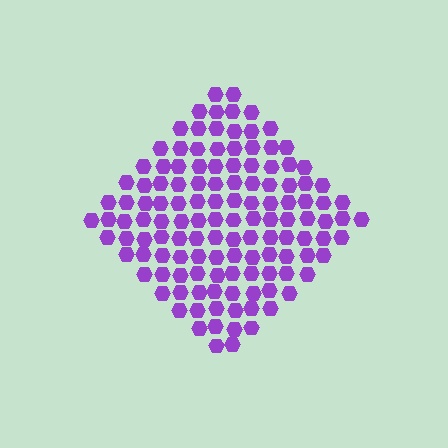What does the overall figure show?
The overall figure shows a diamond.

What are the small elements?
The small elements are hexagons.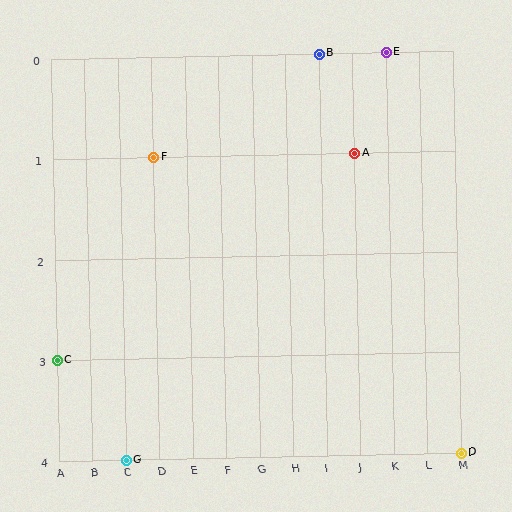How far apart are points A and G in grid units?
Points A and G are 7 columns and 3 rows apart (about 7.6 grid units diagonally).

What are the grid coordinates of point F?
Point F is at grid coordinates (D, 1).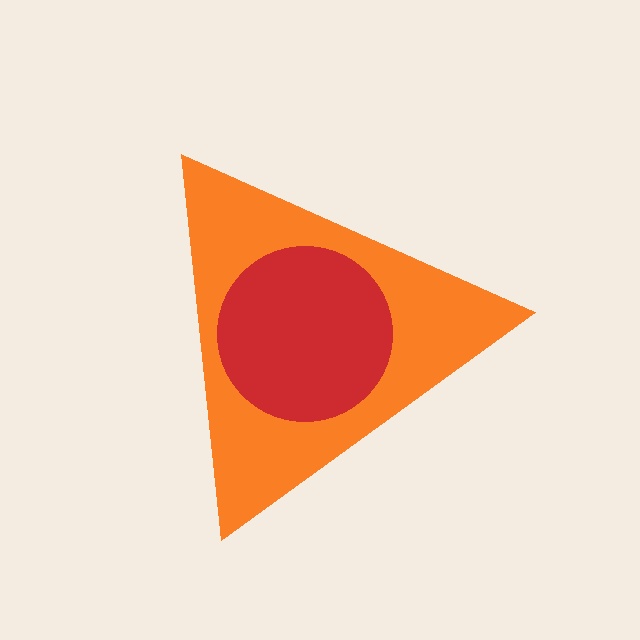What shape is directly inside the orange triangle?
The red circle.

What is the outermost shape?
The orange triangle.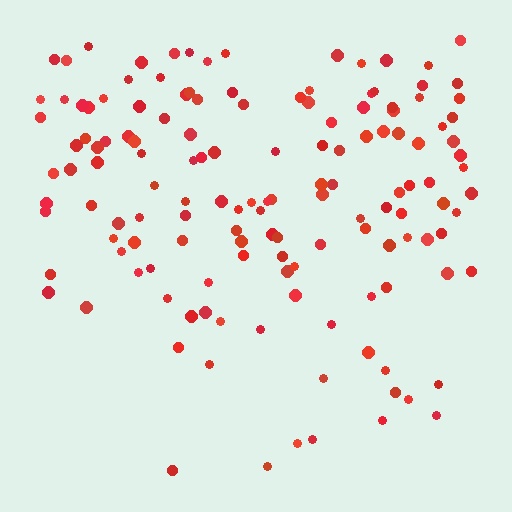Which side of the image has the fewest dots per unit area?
The bottom.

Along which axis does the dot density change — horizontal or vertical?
Vertical.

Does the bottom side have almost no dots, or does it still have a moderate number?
Still a moderate number, just noticeably fewer than the top.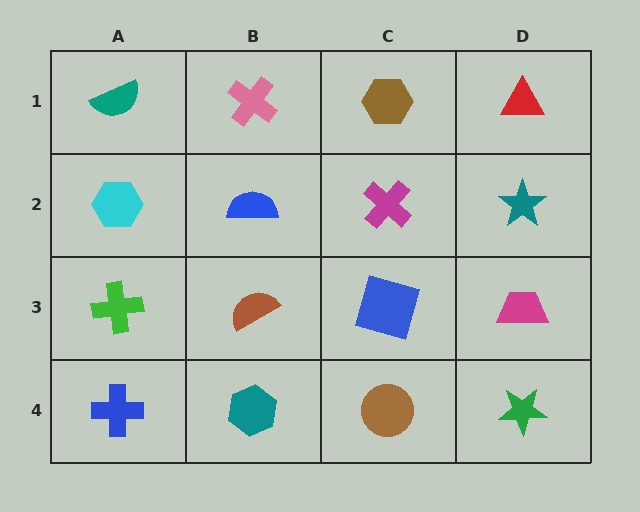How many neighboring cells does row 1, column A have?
2.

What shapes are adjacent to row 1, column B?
A blue semicircle (row 2, column B), a teal semicircle (row 1, column A), a brown hexagon (row 1, column C).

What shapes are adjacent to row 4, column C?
A blue square (row 3, column C), a teal hexagon (row 4, column B), a green star (row 4, column D).